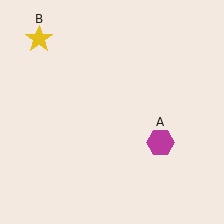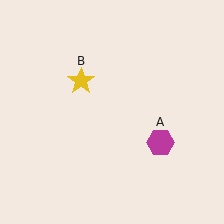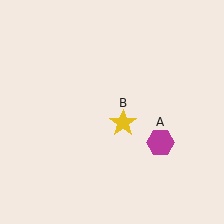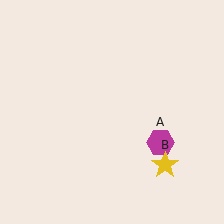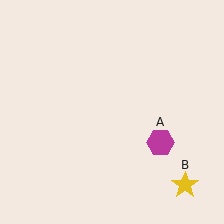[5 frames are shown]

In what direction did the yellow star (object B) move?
The yellow star (object B) moved down and to the right.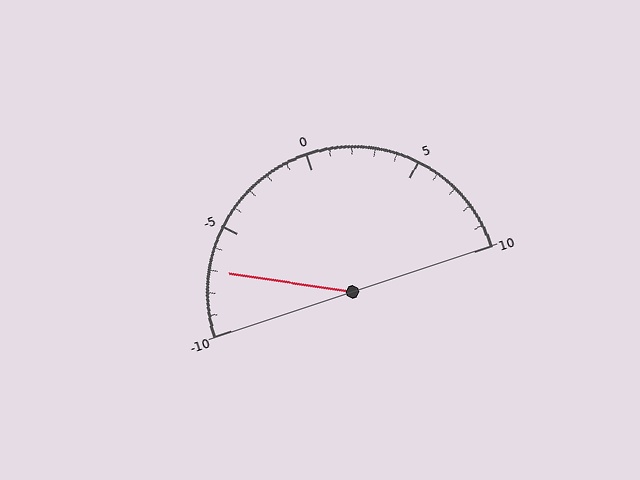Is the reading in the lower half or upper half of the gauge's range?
The reading is in the lower half of the range (-10 to 10).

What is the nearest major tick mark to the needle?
The nearest major tick mark is -5.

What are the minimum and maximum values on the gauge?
The gauge ranges from -10 to 10.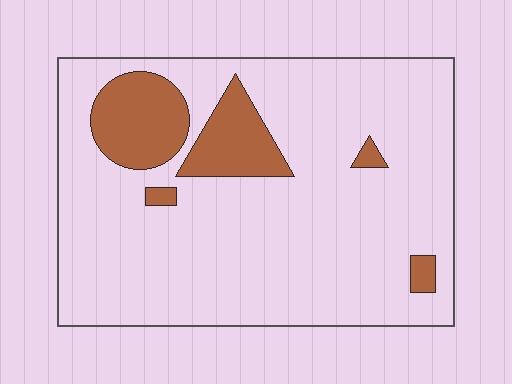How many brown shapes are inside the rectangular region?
5.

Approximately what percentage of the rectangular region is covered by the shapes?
Approximately 15%.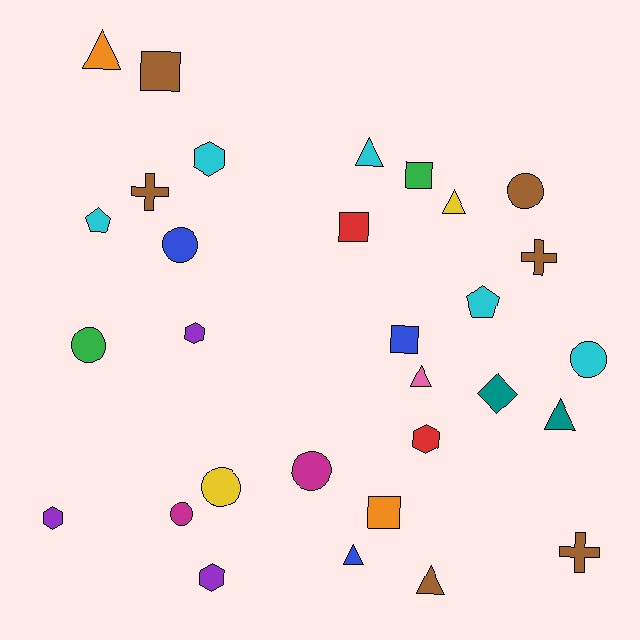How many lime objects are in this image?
There are no lime objects.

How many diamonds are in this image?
There is 1 diamond.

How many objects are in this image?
There are 30 objects.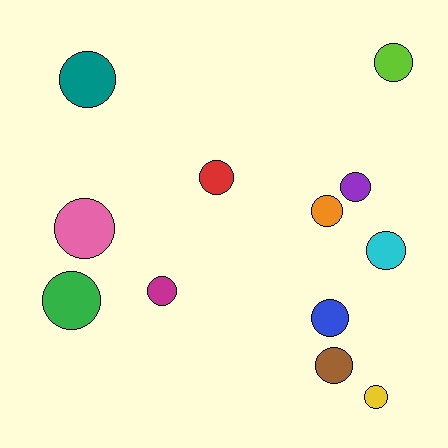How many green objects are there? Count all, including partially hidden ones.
There is 1 green object.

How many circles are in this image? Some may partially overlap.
There are 12 circles.